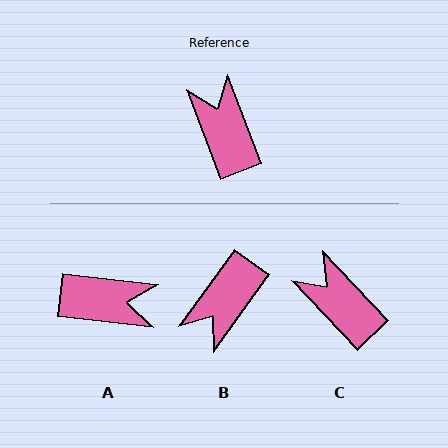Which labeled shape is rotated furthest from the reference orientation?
B, about 123 degrees away.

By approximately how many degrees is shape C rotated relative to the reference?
Approximately 22 degrees counter-clockwise.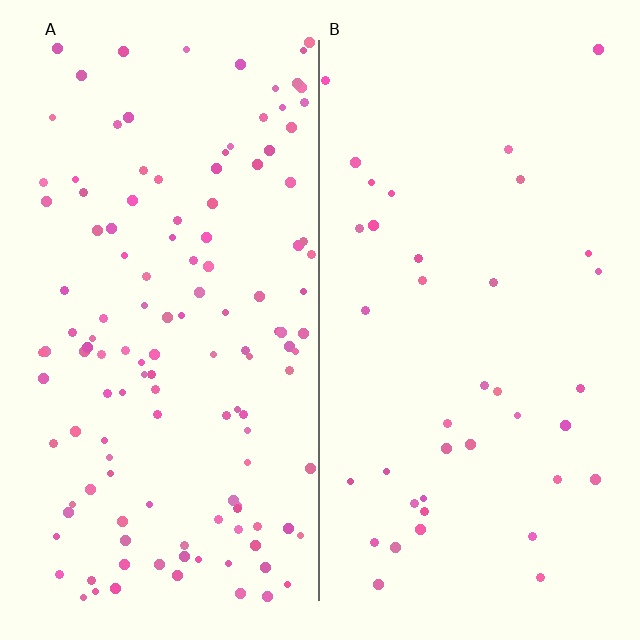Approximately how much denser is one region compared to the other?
Approximately 3.3× — region A over region B.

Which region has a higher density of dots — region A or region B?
A (the left).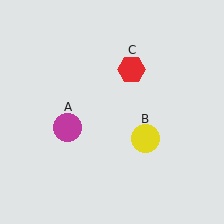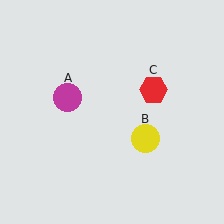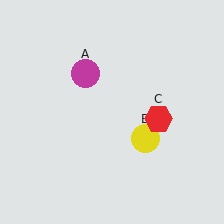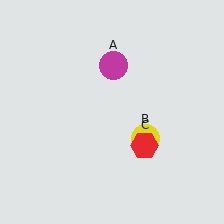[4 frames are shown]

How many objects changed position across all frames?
2 objects changed position: magenta circle (object A), red hexagon (object C).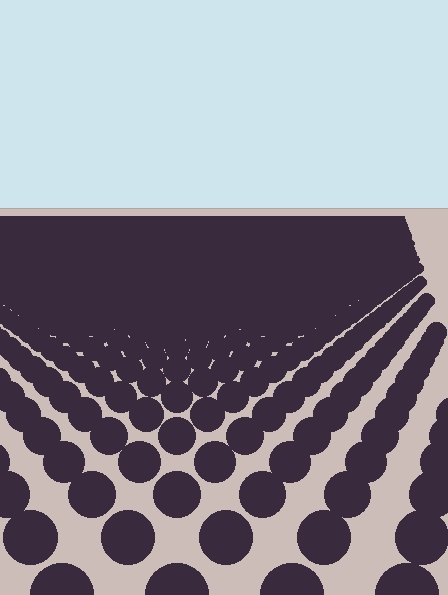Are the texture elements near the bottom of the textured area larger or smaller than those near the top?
Larger. Near the bottom, elements are closer to the viewer and appear at a bigger on-screen size.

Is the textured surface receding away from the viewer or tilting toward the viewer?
The surface is receding away from the viewer. Texture elements get smaller and denser toward the top.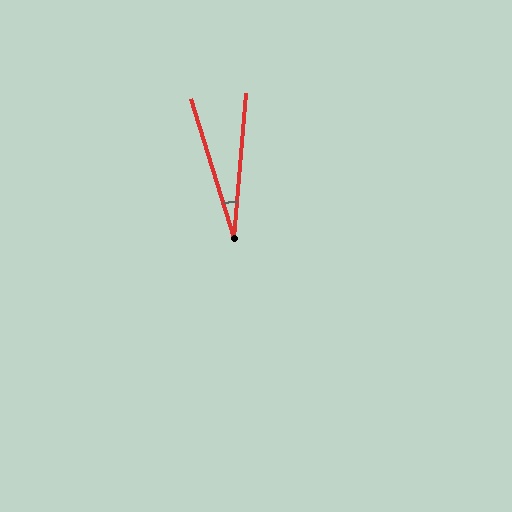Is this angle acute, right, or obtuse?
It is acute.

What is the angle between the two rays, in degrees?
Approximately 22 degrees.